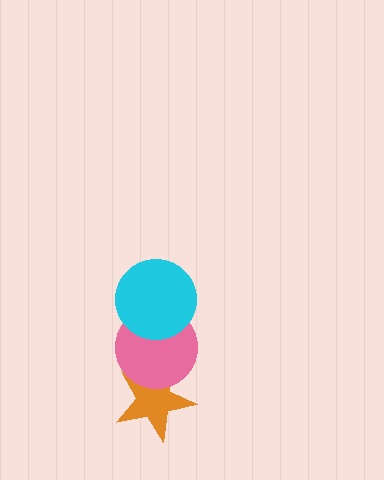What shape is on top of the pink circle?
The cyan circle is on top of the pink circle.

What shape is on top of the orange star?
The pink circle is on top of the orange star.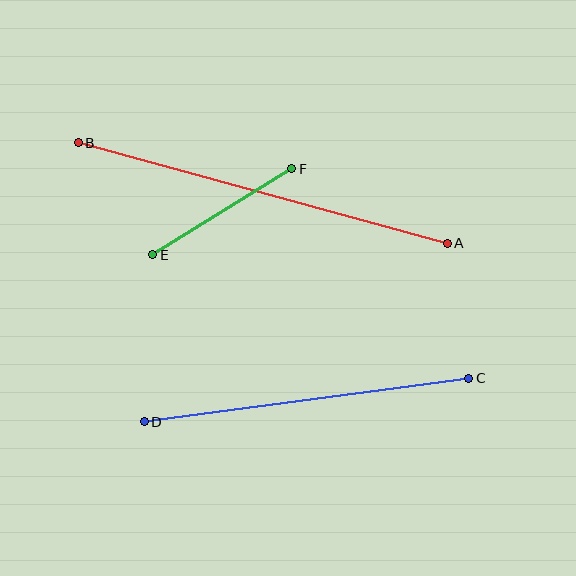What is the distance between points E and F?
The distance is approximately 163 pixels.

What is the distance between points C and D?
The distance is approximately 327 pixels.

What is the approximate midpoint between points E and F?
The midpoint is at approximately (222, 212) pixels.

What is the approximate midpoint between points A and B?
The midpoint is at approximately (263, 193) pixels.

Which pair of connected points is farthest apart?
Points A and B are farthest apart.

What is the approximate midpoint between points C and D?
The midpoint is at approximately (306, 400) pixels.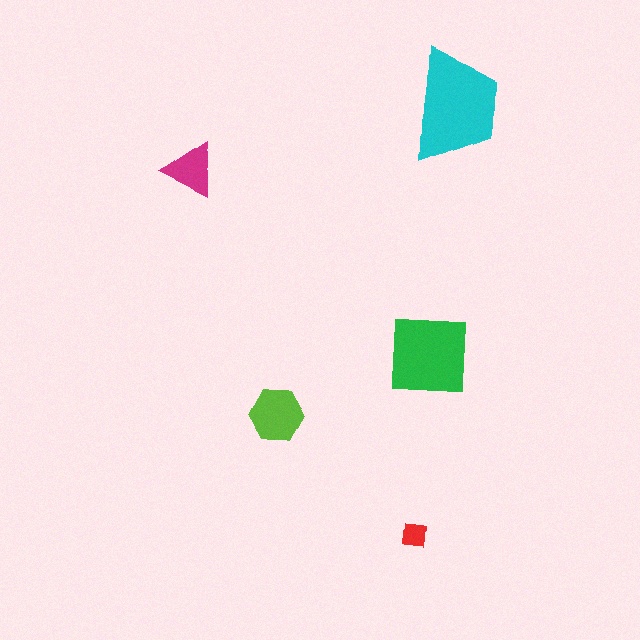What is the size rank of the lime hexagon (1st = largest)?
3rd.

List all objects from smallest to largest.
The red square, the magenta triangle, the lime hexagon, the green square, the cyan trapezoid.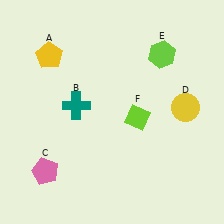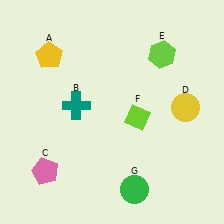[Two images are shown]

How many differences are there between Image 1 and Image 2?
There is 1 difference between the two images.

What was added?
A green circle (G) was added in Image 2.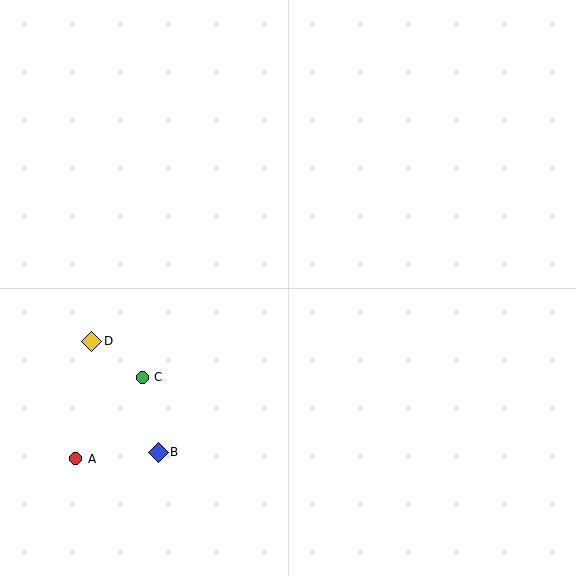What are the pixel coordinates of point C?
Point C is at (142, 377).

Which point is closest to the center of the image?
Point C at (142, 377) is closest to the center.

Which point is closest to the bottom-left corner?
Point A is closest to the bottom-left corner.